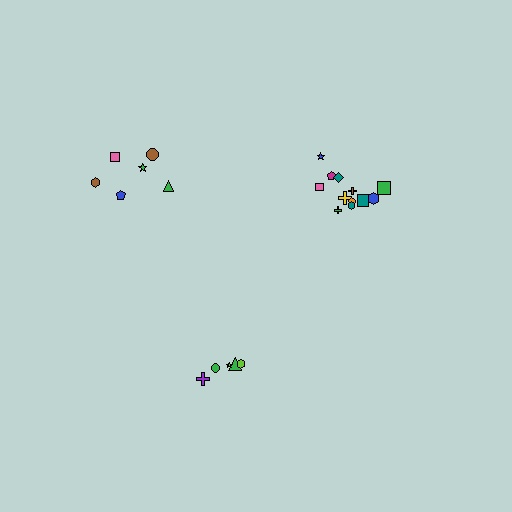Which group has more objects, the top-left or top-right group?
The top-right group.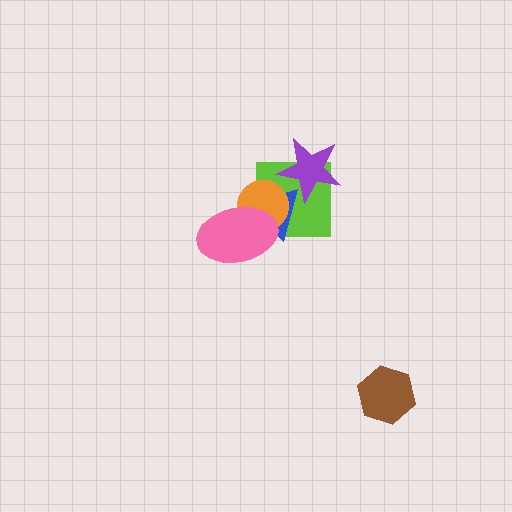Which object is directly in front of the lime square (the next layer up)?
The blue triangle is directly in front of the lime square.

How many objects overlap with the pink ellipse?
3 objects overlap with the pink ellipse.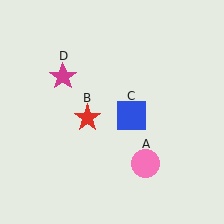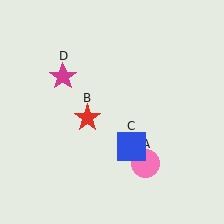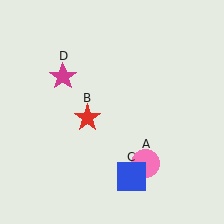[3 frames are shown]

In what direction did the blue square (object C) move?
The blue square (object C) moved down.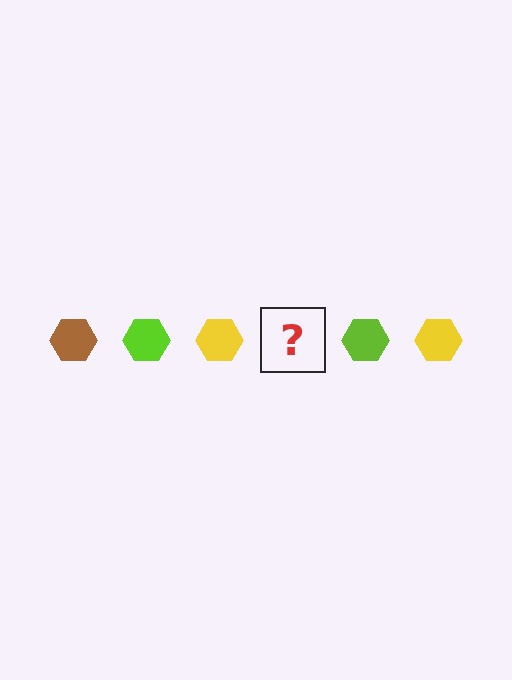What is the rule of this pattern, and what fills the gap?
The rule is that the pattern cycles through brown, lime, yellow hexagons. The gap should be filled with a brown hexagon.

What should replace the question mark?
The question mark should be replaced with a brown hexagon.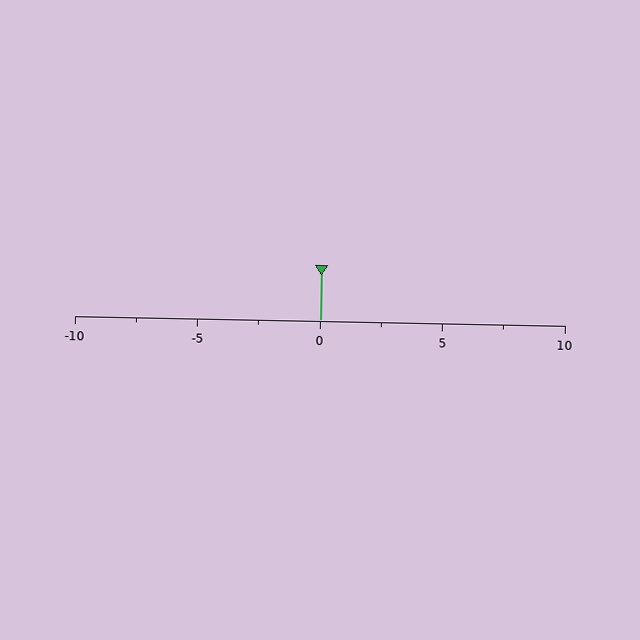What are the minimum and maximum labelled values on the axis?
The axis runs from -10 to 10.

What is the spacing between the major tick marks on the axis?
The major ticks are spaced 5 apart.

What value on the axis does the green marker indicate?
The marker indicates approximately 0.